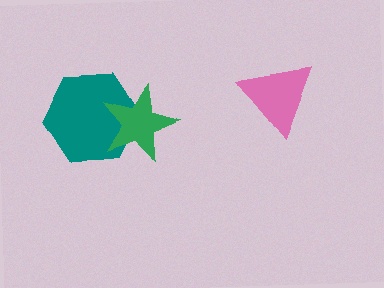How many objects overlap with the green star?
1 object overlaps with the green star.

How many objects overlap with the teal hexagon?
1 object overlaps with the teal hexagon.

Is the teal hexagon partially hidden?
Yes, it is partially covered by another shape.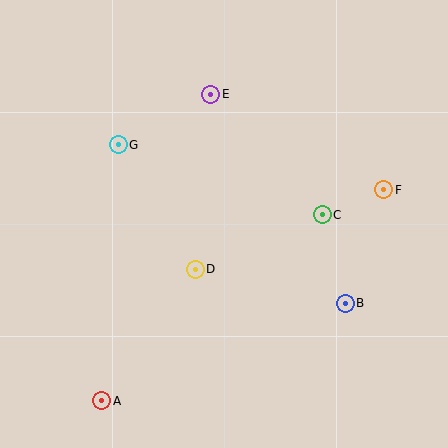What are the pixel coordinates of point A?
Point A is at (102, 401).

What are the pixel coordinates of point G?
Point G is at (118, 145).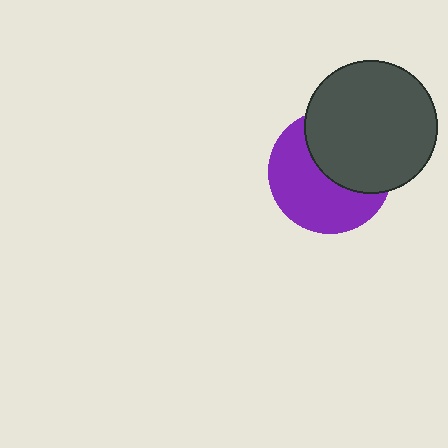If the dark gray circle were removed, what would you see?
You would see the complete purple circle.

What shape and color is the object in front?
The object in front is a dark gray circle.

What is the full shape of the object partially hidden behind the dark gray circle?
The partially hidden object is a purple circle.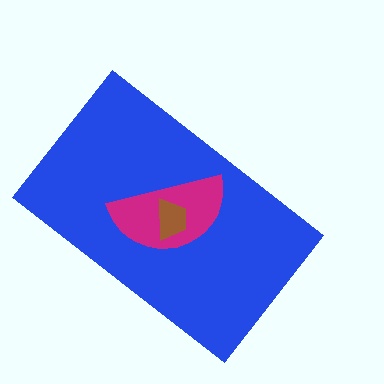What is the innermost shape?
The brown trapezoid.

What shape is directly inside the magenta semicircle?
The brown trapezoid.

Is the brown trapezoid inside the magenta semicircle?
Yes.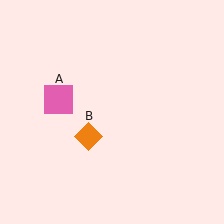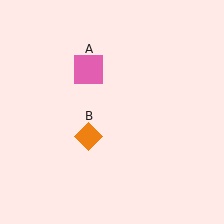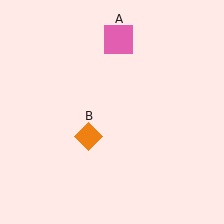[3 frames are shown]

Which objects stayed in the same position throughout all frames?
Orange diamond (object B) remained stationary.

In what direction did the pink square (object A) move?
The pink square (object A) moved up and to the right.